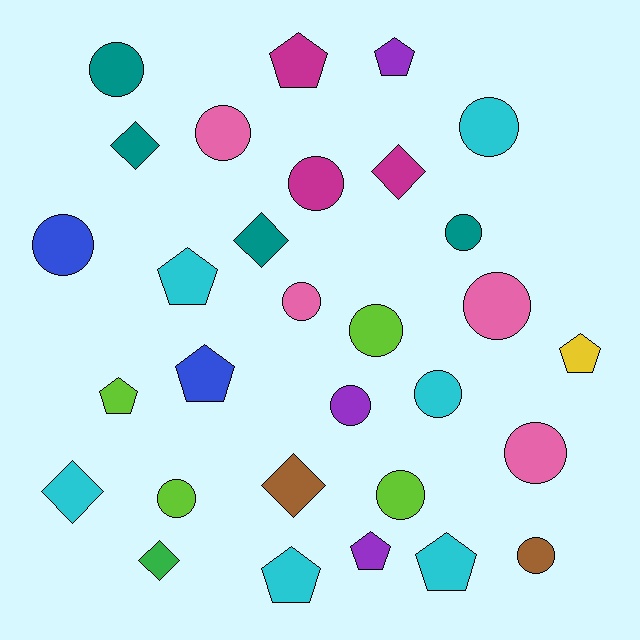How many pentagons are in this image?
There are 9 pentagons.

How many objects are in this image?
There are 30 objects.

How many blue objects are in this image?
There are 2 blue objects.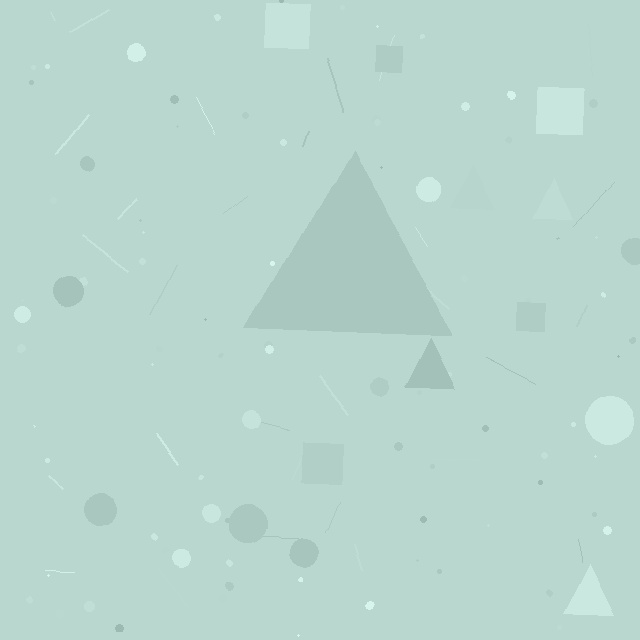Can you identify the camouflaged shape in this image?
The camouflaged shape is a triangle.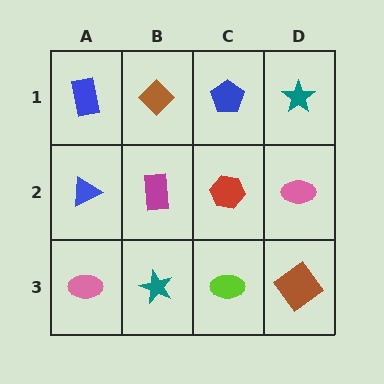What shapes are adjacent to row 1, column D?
A pink ellipse (row 2, column D), a blue pentagon (row 1, column C).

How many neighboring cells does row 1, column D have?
2.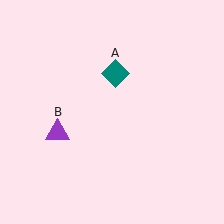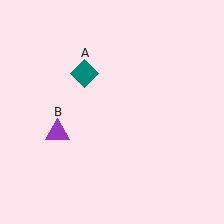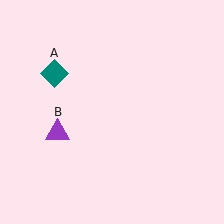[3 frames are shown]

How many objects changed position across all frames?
1 object changed position: teal diamond (object A).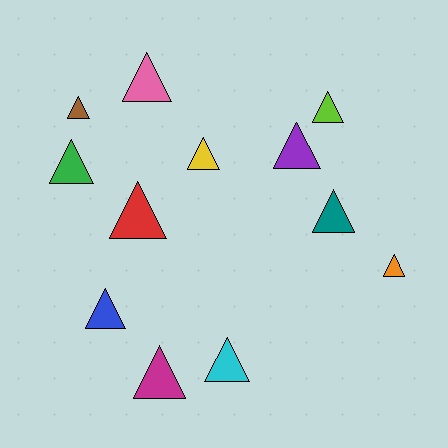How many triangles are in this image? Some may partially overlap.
There are 12 triangles.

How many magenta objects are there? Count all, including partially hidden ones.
There is 1 magenta object.